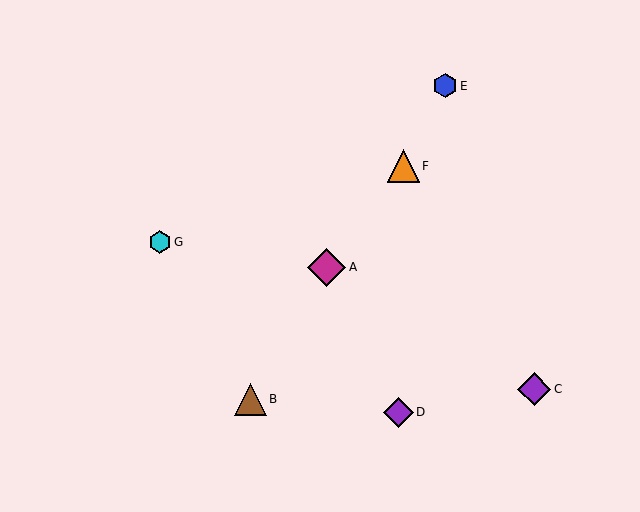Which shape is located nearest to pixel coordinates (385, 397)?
The purple diamond (labeled D) at (398, 412) is nearest to that location.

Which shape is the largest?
The magenta diamond (labeled A) is the largest.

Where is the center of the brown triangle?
The center of the brown triangle is at (250, 399).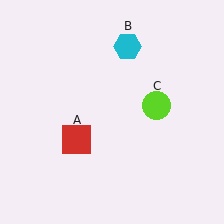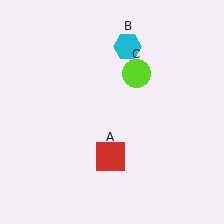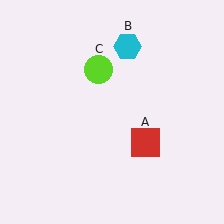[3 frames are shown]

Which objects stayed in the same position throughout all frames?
Cyan hexagon (object B) remained stationary.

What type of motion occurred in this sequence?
The red square (object A), lime circle (object C) rotated counterclockwise around the center of the scene.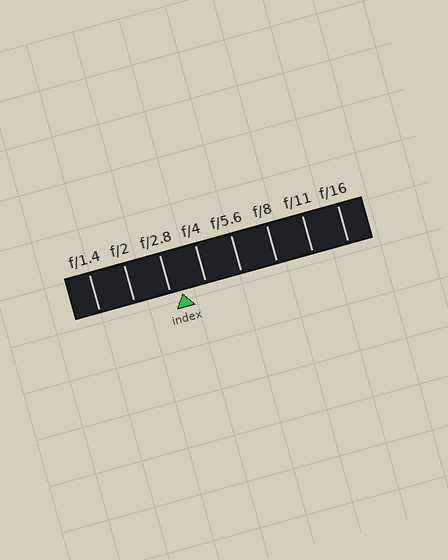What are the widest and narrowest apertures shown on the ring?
The widest aperture shown is f/1.4 and the narrowest is f/16.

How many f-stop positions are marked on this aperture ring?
There are 8 f-stop positions marked.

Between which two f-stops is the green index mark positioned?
The index mark is between f/2.8 and f/4.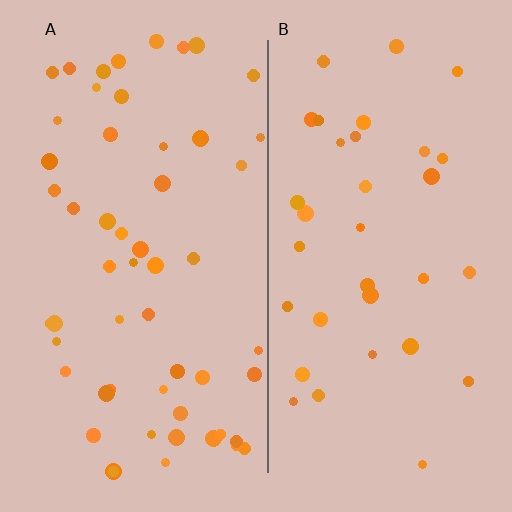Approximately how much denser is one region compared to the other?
Approximately 1.6× — region A over region B.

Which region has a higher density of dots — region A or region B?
A (the left).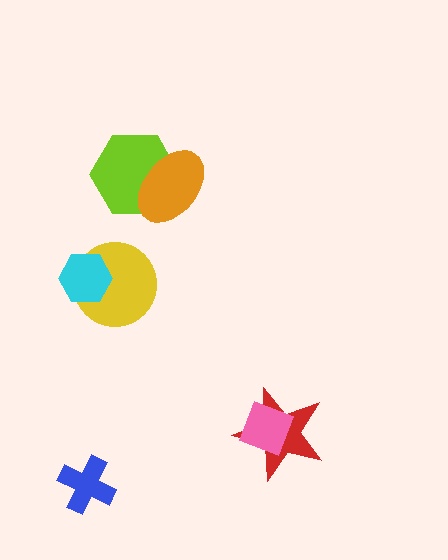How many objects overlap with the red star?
1 object overlaps with the red star.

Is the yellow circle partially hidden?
Yes, it is partially covered by another shape.